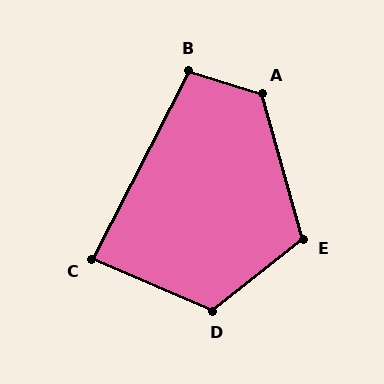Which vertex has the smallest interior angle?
C, at approximately 86 degrees.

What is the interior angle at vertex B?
Approximately 100 degrees (obtuse).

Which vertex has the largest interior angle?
A, at approximately 122 degrees.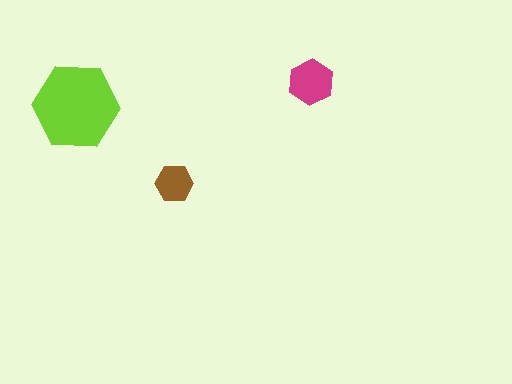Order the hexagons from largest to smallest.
the lime one, the magenta one, the brown one.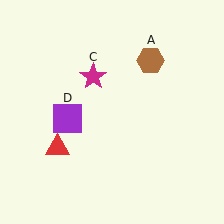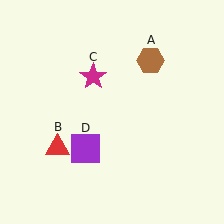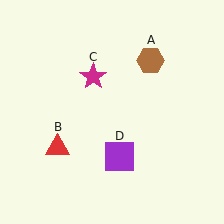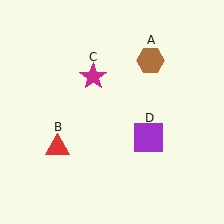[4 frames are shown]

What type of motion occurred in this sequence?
The purple square (object D) rotated counterclockwise around the center of the scene.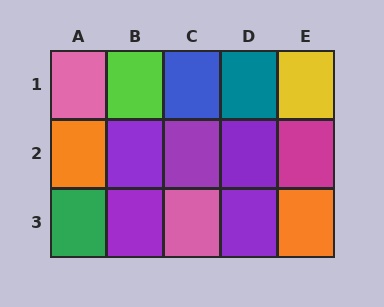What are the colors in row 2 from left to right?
Orange, purple, purple, purple, magenta.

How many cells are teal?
1 cell is teal.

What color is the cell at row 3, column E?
Orange.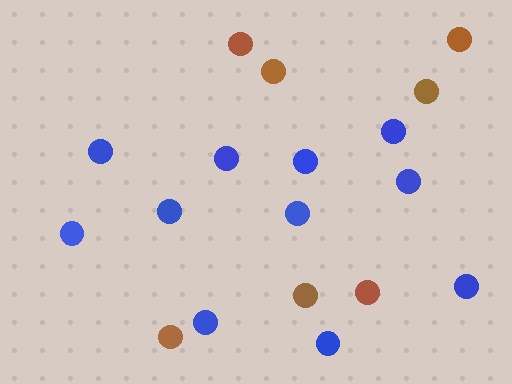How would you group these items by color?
There are 2 groups: one group of brown circles (7) and one group of blue circles (11).